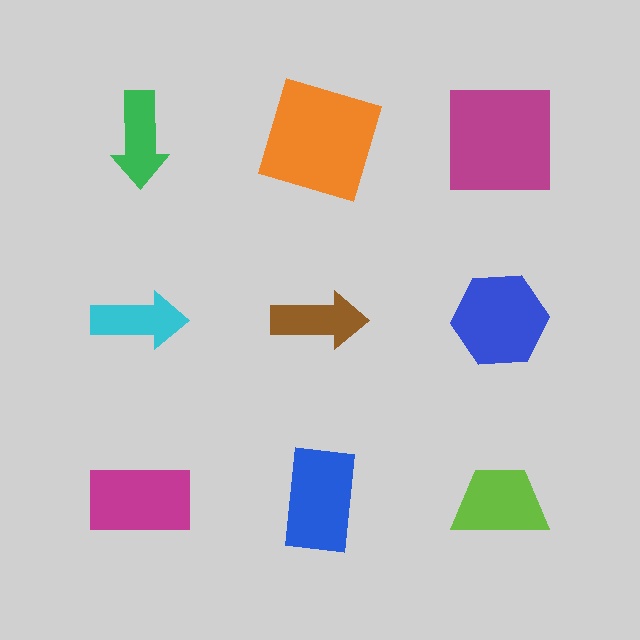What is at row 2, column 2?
A brown arrow.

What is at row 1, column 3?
A magenta square.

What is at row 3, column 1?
A magenta rectangle.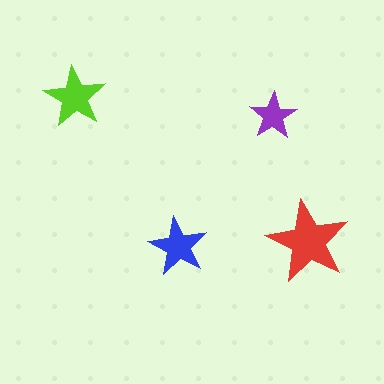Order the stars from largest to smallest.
the red one, the lime one, the blue one, the purple one.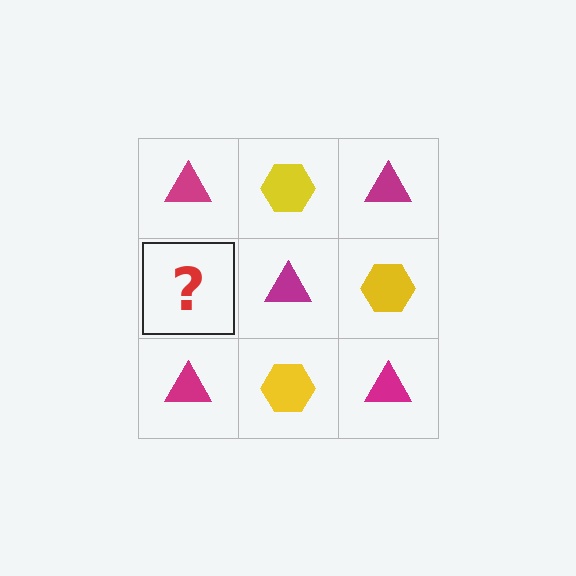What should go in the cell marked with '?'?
The missing cell should contain a yellow hexagon.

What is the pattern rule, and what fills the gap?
The rule is that it alternates magenta triangle and yellow hexagon in a checkerboard pattern. The gap should be filled with a yellow hexagon.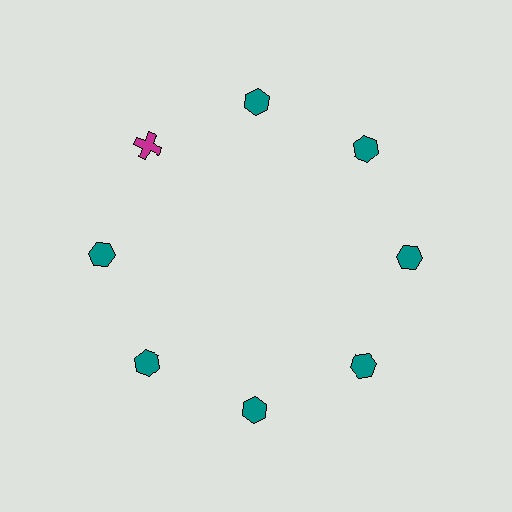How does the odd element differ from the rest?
It differs in both color (magenta instead of teal) and shape (cross instead of hexagon).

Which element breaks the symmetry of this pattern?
The magenta cross at roughly the 10 o'clock position breaks the symmetry. All other shapes are teal hexagons.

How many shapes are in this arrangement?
There are 8 shapes arranged in a ring pattern.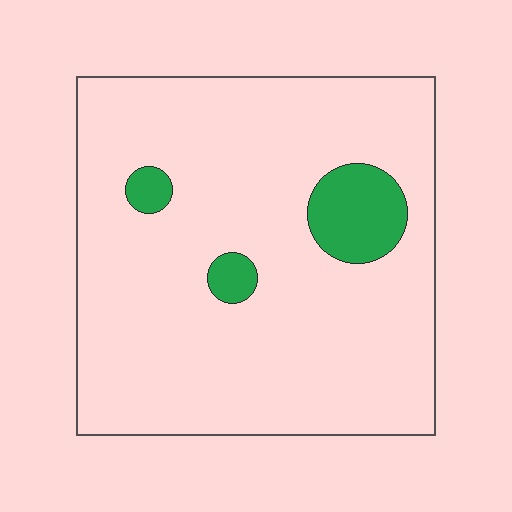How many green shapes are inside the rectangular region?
3.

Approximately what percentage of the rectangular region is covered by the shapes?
Approximately 10%.